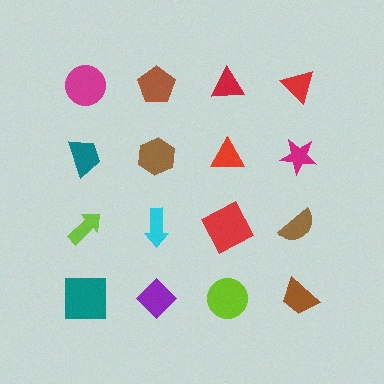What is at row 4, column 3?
A lime circle.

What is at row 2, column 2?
A brown hexagon.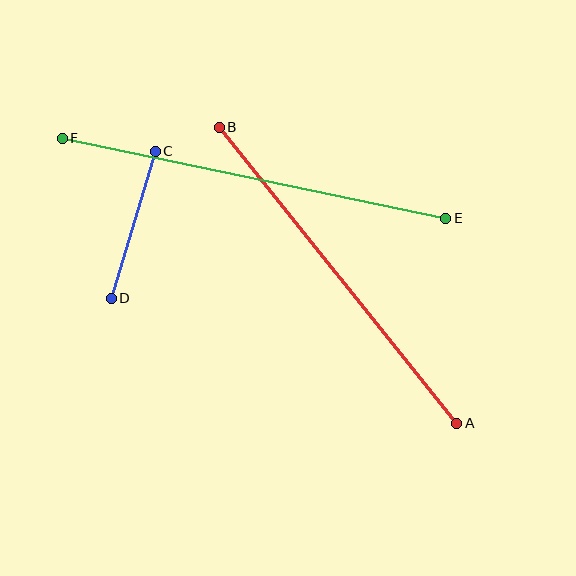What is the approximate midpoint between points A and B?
The midpoint is at approximately (338, 275) pixels.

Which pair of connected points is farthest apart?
Points E and F are farthest apart.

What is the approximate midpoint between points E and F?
The midpoint is at approximately (254, 178) pixels.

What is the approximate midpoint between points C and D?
The midpoint is at approximately (133, 225) pixels.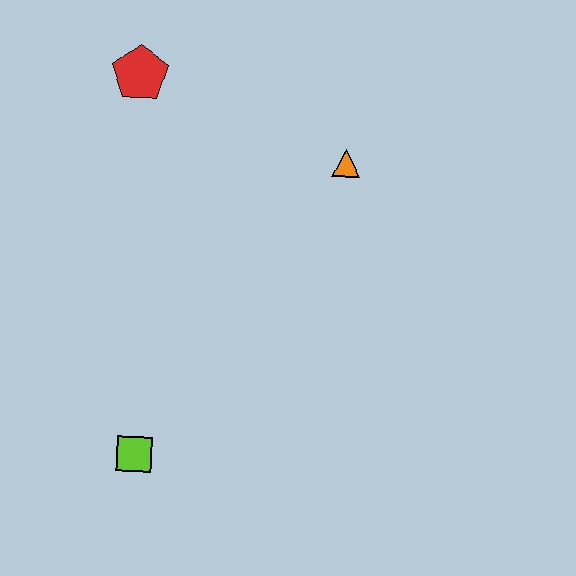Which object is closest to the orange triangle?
The red pentagon is closest to the orange triangle.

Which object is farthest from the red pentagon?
The lime square is farthest from the red pentagon.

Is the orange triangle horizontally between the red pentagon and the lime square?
No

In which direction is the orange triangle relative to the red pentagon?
The orange triangle is to the right of the red pentagon.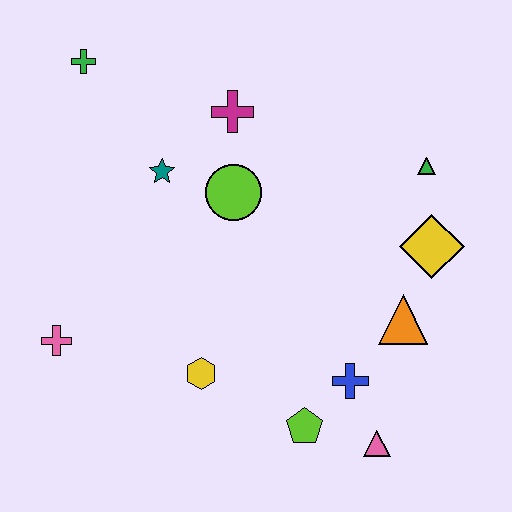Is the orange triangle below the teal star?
Yes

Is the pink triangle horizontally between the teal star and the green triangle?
Yes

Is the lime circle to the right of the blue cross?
No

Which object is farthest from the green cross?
The pink triangle is farthest from the green cross.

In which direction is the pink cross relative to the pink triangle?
The pink cross is to the left of the pink triangle.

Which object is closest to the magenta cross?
The lime circle is closest to the magenta cross.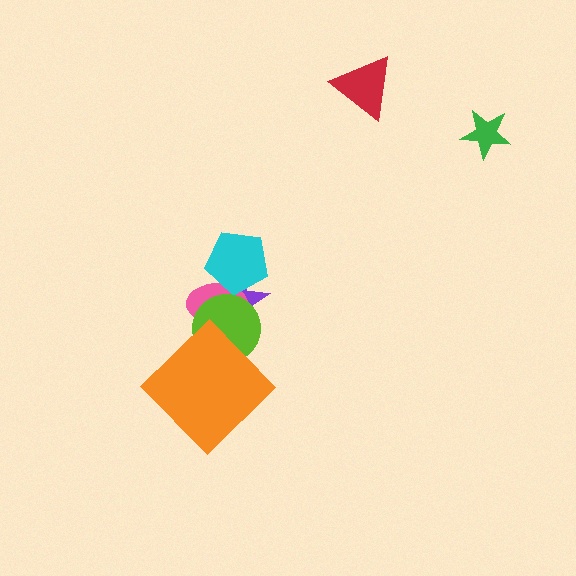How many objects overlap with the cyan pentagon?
2 objects overlap with the cyan pentagon.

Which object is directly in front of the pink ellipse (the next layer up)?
The cyan pentagon is directly in front of the pink ellipse.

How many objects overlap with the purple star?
3 objects overlap with the purple star.